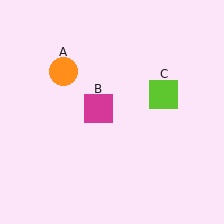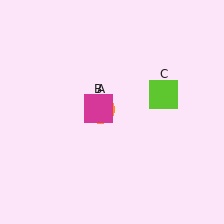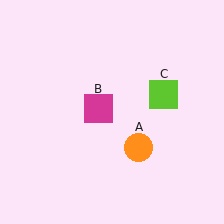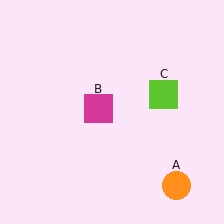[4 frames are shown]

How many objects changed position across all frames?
1 object changed position: orange circle (object A).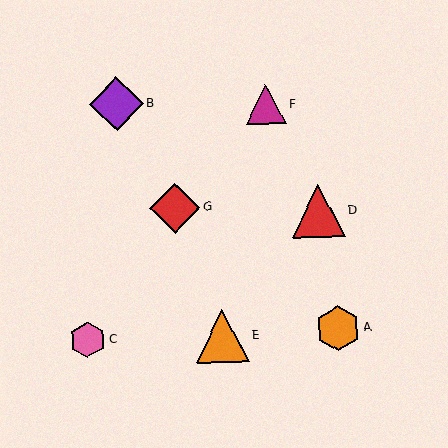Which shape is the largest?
The purple diamond (labeled B) is the largest.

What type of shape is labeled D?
Shape D is a red triangle.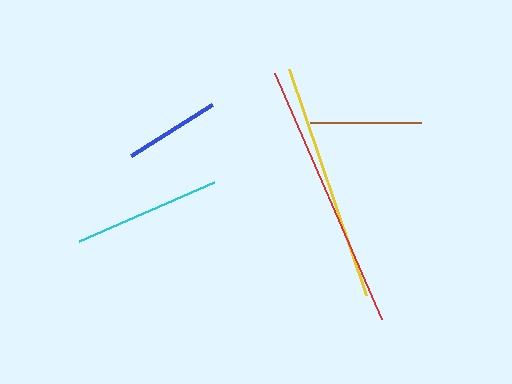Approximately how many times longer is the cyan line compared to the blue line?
The cyan line is approximately 1.5 times the length of the blue line.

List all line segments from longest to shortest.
From longest to shortest: red, yellow, cyan, brown, blue.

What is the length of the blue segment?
The blue segment is approximately 96 pixels long.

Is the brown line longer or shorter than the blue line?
The brown line is longer than the blue line.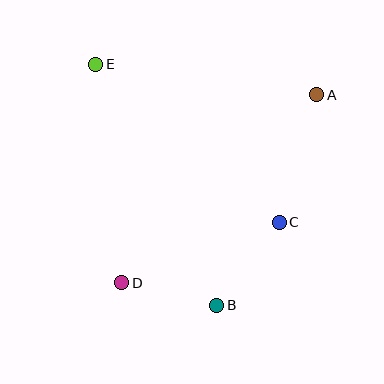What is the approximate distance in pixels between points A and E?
The distance between A and E is approximately 223 pixels.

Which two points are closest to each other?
Points B and D are closest to each other.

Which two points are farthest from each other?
Points A and D are farthest from each other.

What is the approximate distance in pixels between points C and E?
The distance between C and E is approximately 242 pixels.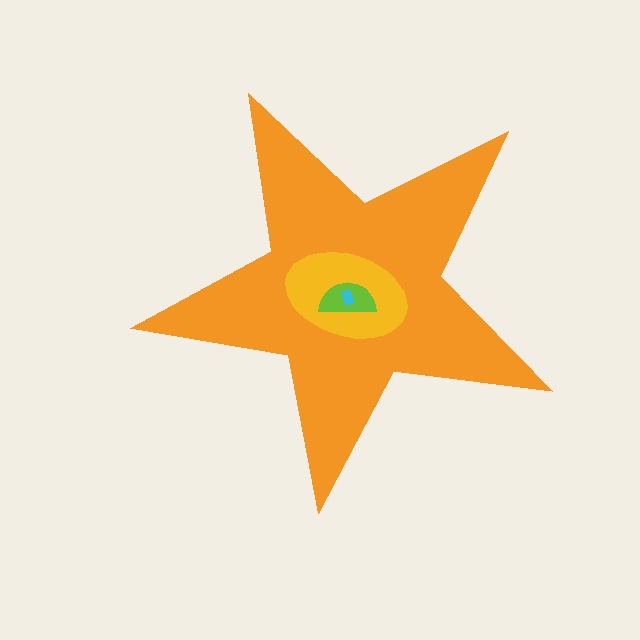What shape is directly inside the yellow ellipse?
The lime semicircle.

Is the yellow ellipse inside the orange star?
Yes.